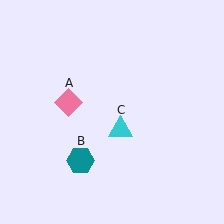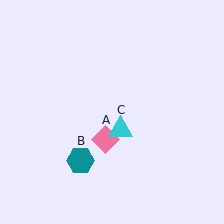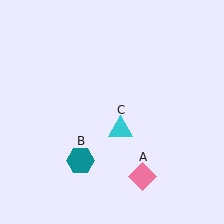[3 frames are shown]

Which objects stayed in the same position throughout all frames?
Teal hexagon (object B) and cyan triangle (object C) remained stationary.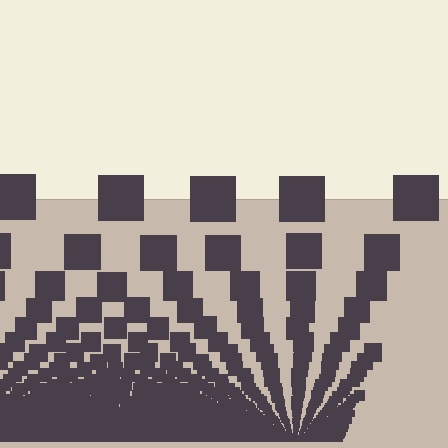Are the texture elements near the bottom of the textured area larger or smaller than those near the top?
Smaller. The gradient is inverted — elements near the bottom are smaller and denser.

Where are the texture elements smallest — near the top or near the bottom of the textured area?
Near the bottom.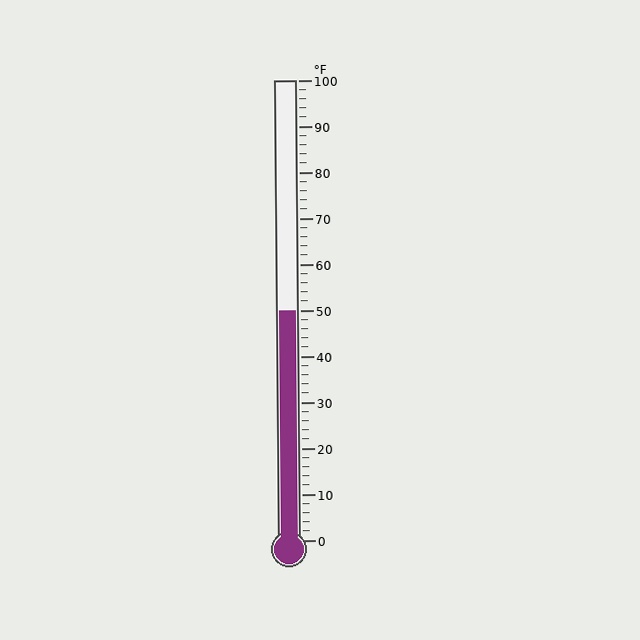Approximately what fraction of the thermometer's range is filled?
The thermometer is filled to approximately 50% of its range.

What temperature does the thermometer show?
The thermometer shows approximately 50°F.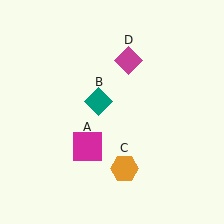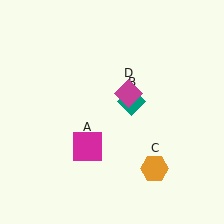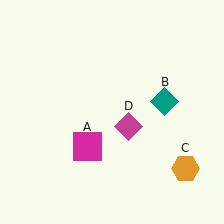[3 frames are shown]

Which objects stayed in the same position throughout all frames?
Magenta square (object A) remained stationary.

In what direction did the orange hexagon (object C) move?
The orange hexagon (object C) moved right.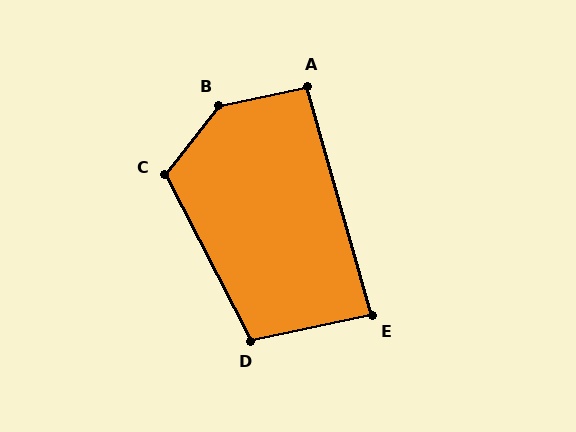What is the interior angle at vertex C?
Approximately 114 degrees (obtuse).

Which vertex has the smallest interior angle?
E, at approximately 86 degrees.